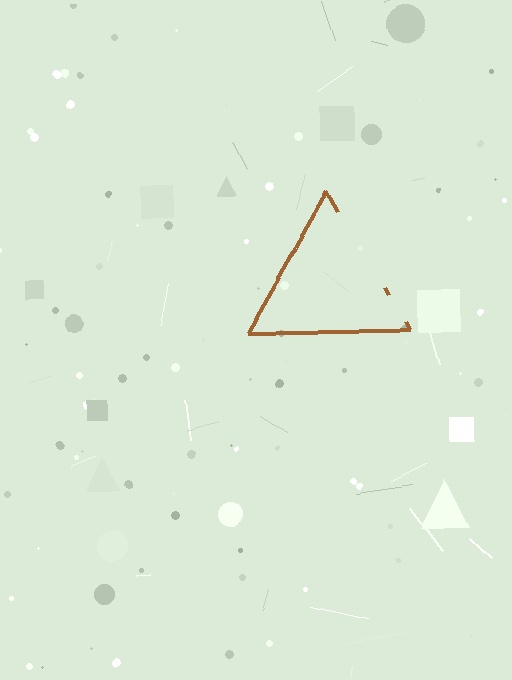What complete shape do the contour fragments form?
The contour fragments form a triangle.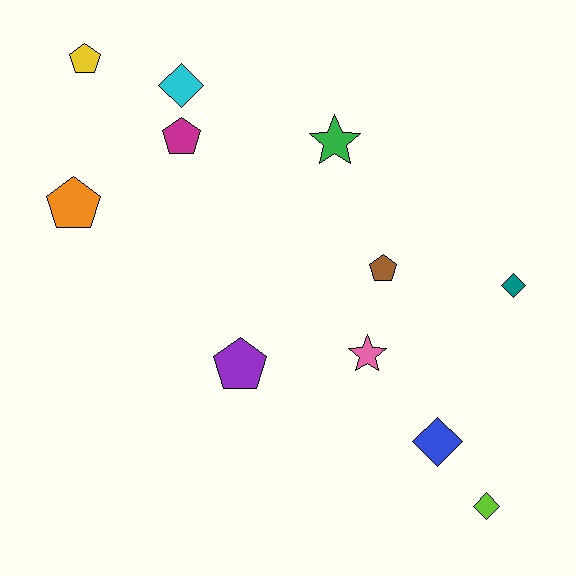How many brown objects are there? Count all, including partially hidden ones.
There is 1 brown object.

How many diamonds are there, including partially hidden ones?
There are 4 diamonds.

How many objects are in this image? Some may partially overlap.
There are 11 objects.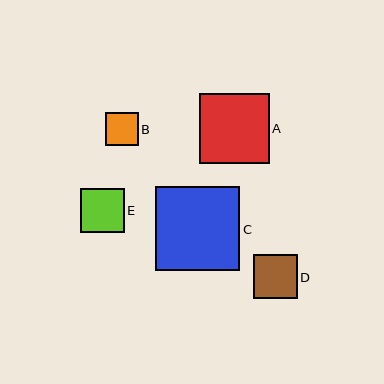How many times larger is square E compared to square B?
Square E is approximately 1.4 times the size of square B.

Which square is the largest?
Square C is the largest with a size of approximately 84 pixels.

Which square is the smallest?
Square B is the smallest with a size of approximately 33 pixels.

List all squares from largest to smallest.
From largest to smallest: C, A, D, E, B.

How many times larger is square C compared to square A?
Square C is approximately 1.2 times the size of square A.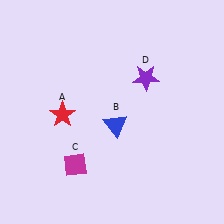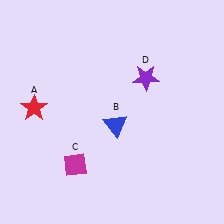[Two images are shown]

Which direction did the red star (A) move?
The red star (A) moved left.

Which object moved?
The red star (A) moved left.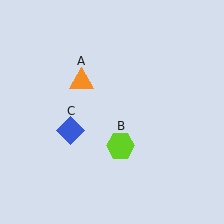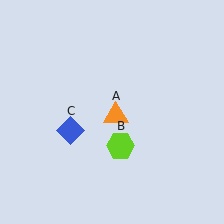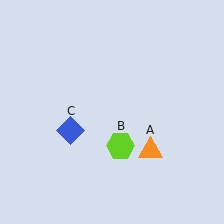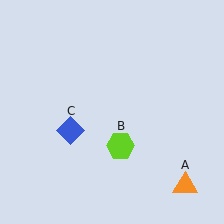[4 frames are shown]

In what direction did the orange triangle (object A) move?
The orange triangle (object A) moved down and to the right.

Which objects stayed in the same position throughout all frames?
Lime hexagon (object B) and blue diamond (object C) remained stationary.